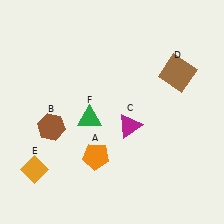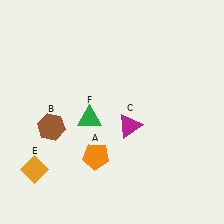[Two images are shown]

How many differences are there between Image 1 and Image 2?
There is 1 difference between the two images.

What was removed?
The brown square (D) was removed in Image 2.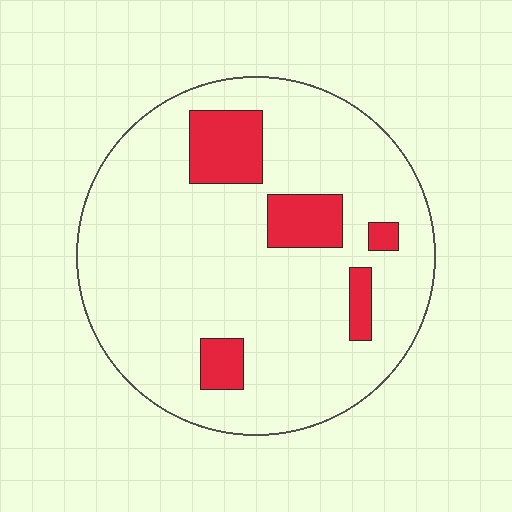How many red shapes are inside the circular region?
5.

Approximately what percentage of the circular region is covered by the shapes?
Approximately 15%.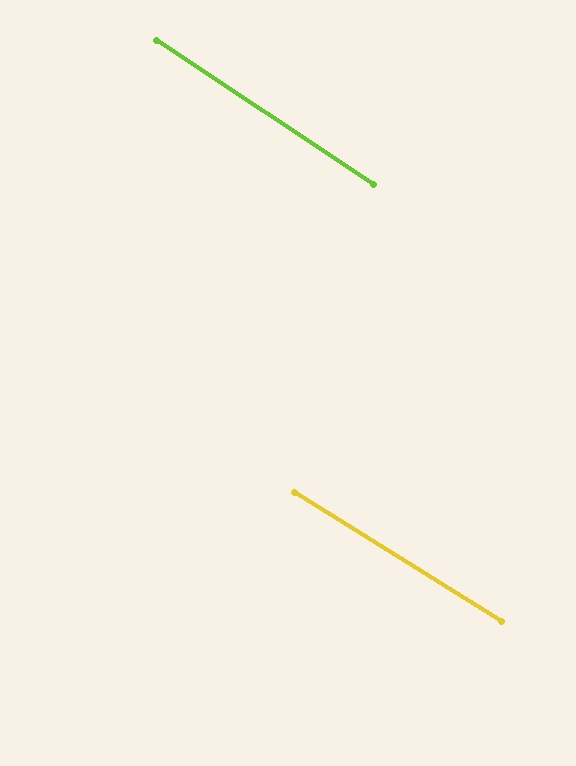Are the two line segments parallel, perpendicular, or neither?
Parallel — their directions differ by only 1.8°.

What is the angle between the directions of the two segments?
Approximately 2 degrees.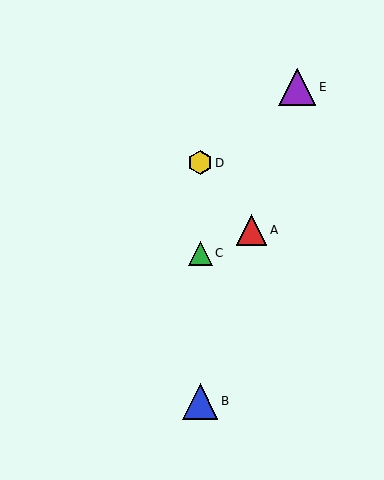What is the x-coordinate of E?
Object E is at x≈297.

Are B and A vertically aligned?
No, B is at x≈200 and A is at x≈251.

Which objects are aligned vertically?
Objects B, C, D are aligned vertically.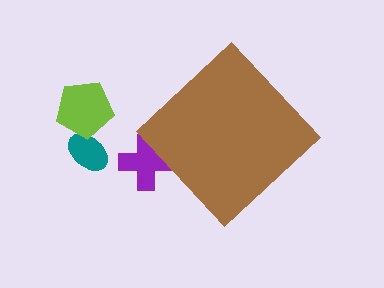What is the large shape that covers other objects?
A brown diamond.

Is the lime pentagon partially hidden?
No, the lime pentagon is fully visible.